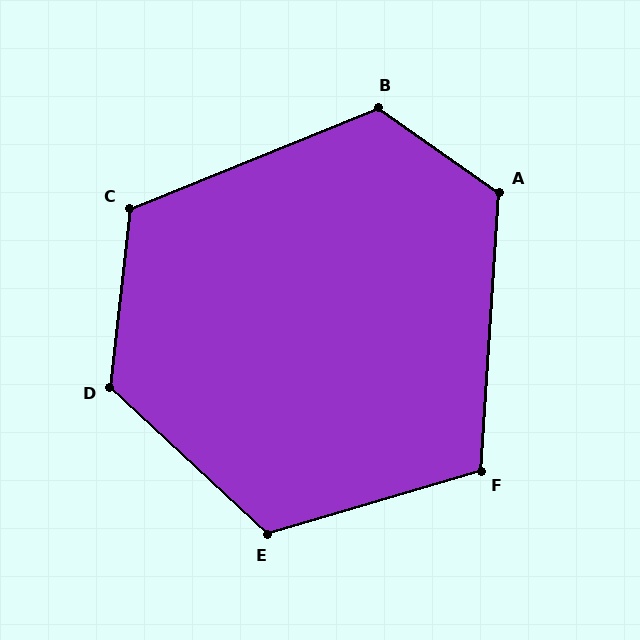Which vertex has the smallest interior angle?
F, at approximately 110 degrees.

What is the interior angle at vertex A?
Approximately 121 degrees (obtuse).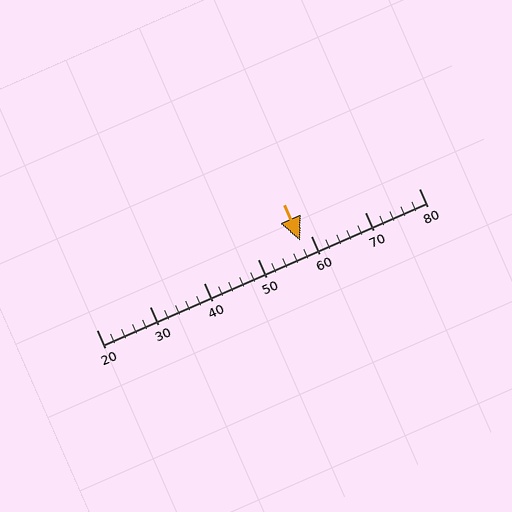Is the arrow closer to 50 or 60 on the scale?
The arrow is closer to 60.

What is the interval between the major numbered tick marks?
The major tick marks are spaced 10 units apart.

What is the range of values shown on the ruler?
The ruler shows values from 20 to 80.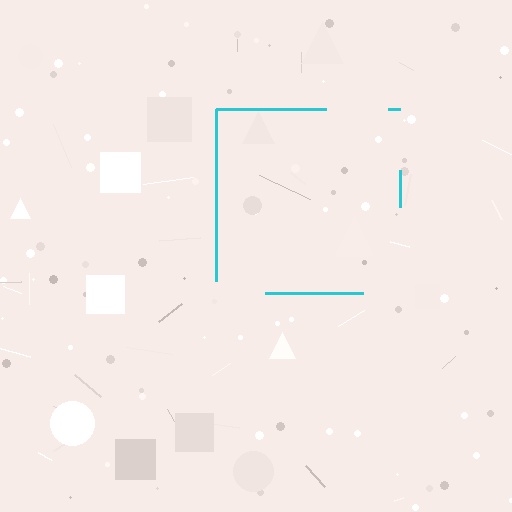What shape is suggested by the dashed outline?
The dashed outline suggests a square.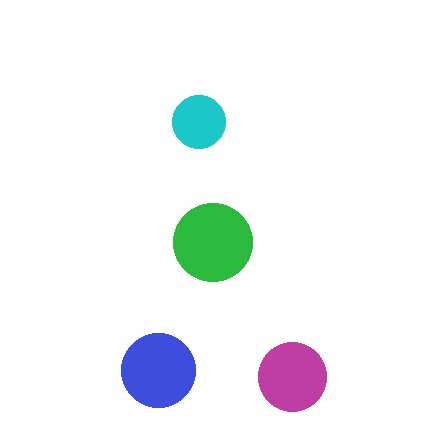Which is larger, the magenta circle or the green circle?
The green one.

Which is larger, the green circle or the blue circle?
The green one.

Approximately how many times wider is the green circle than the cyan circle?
About 1.5 times wider.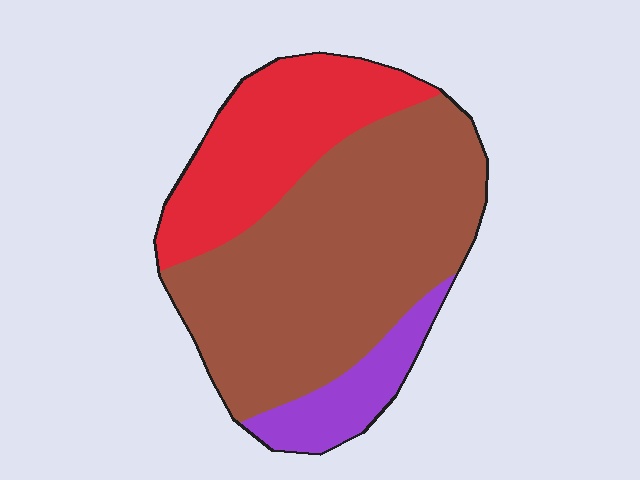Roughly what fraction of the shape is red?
Red takes up about one quarter (1/4) of the shape.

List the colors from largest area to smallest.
From largest to smallest: brown, red, purple.